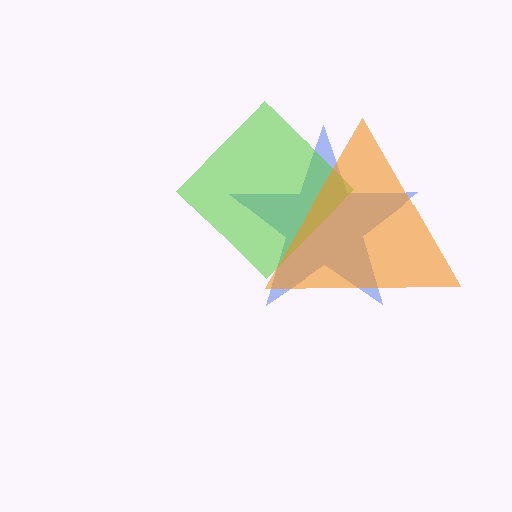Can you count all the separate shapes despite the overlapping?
Yes, there are 3 separate shapes.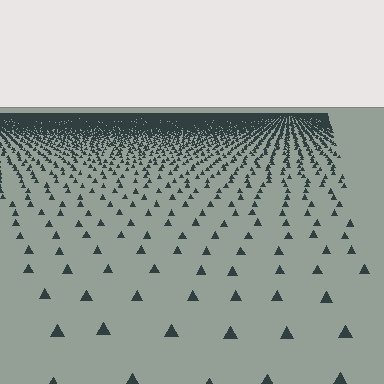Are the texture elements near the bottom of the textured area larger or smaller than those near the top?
Larger. Near the bottom, elements are closer to the viewer and appear at a bigger on-screen size.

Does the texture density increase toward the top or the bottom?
Density increases toward the top.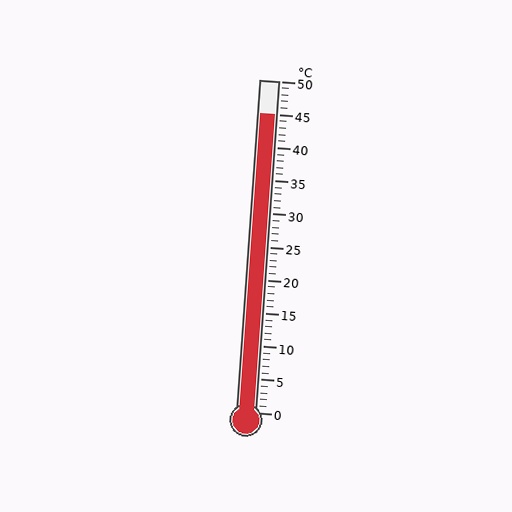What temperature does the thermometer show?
The thermometer shows approximately 45°C.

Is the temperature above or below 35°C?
The temperature is above 35°C.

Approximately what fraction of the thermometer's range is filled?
The thermometer is filled to approximately 90% of its range.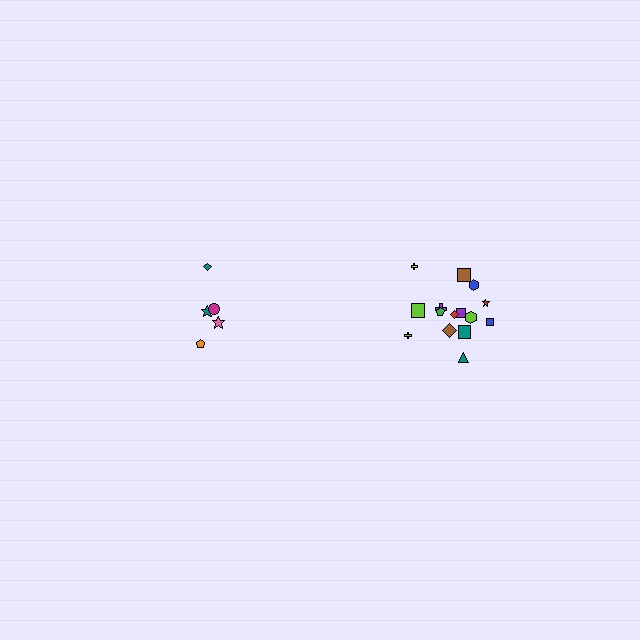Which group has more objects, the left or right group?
The right group.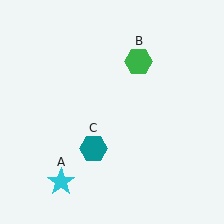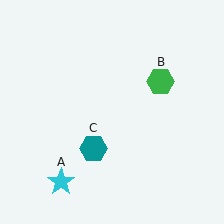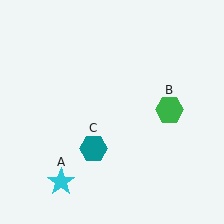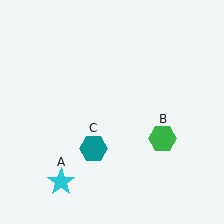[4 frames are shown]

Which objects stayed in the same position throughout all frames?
Cyan star (object A) and teal hexagon (object C) remained stationary.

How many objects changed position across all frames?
1 object changed position: green hexagon (object B).